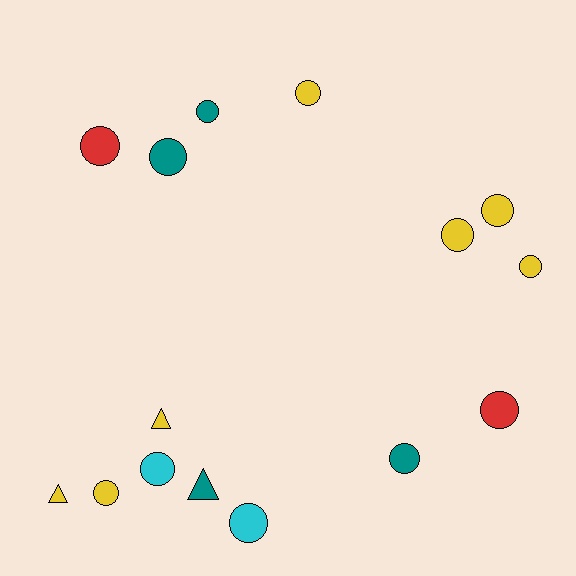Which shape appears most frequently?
Circle, with 12 objects.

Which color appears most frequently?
Yellow, with 7 objects.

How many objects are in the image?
There are 15 objects.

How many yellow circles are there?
There are 5 yellow circles.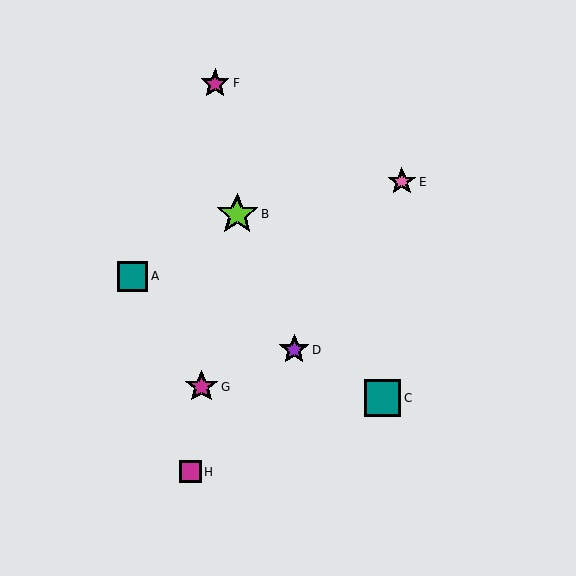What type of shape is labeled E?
Shape E is a pink star.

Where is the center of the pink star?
The center of the pink star is at (402, 182).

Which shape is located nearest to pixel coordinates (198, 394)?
The magenta star (labeled G) at (202, 387) is nearest to that location.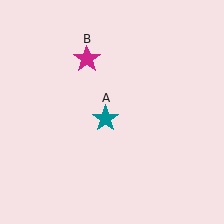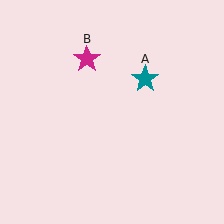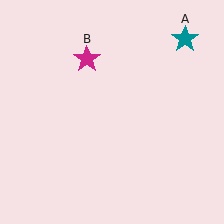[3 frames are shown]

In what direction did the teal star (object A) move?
The teal star (object A) moved up and to the right.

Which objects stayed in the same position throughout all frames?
Magenta star (object B) remained stationary.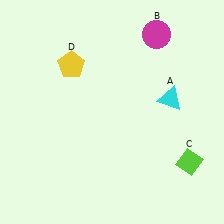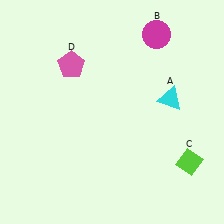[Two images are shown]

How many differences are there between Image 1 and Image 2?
There is 1 difference between the two images.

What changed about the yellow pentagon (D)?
In Image 1, D is yellow. In Image 2, it changed to pink.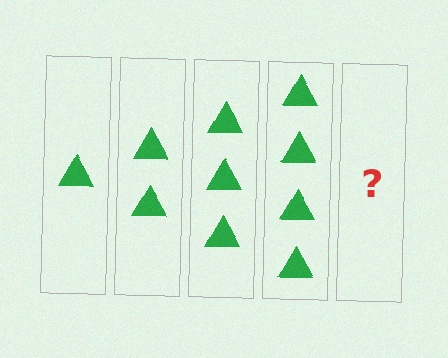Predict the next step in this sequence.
The next step is 5 triangles.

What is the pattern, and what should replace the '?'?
The pattern is that each step adds one more triangle. The '?' should be 5 triangles.